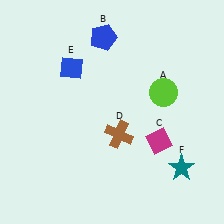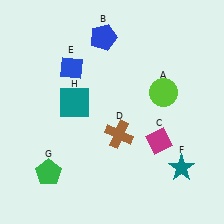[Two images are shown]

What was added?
A green pentagon (G), a teal square (H) were added in Image 2.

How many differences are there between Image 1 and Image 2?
There are 2 differences between the two images.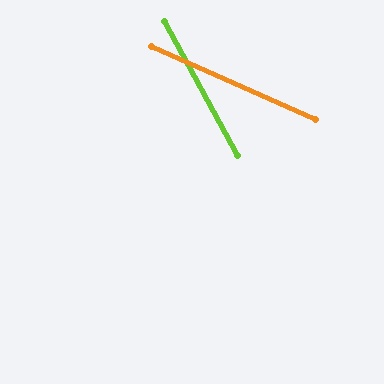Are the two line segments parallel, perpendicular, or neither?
Neither parallel nor perpendicular — they differ by about 38°.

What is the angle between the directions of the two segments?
Approximately 38 degrees.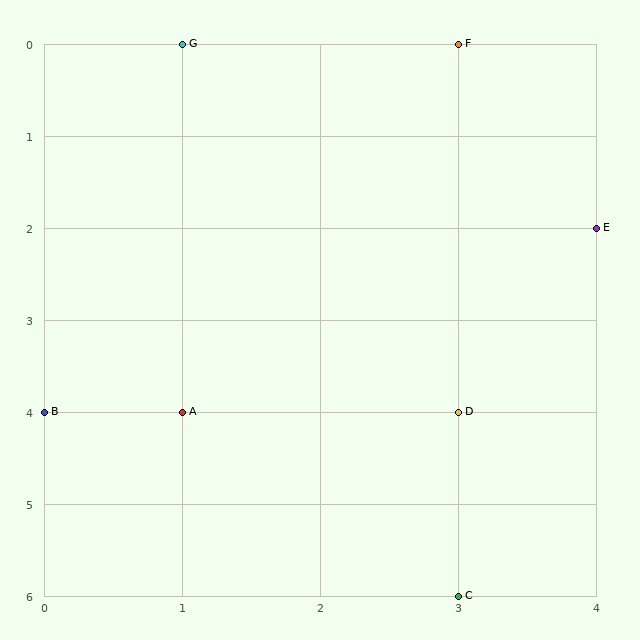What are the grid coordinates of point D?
Point D is at grid coordinates (3, 4).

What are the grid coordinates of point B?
Point B is at grid coordinates (0, 4).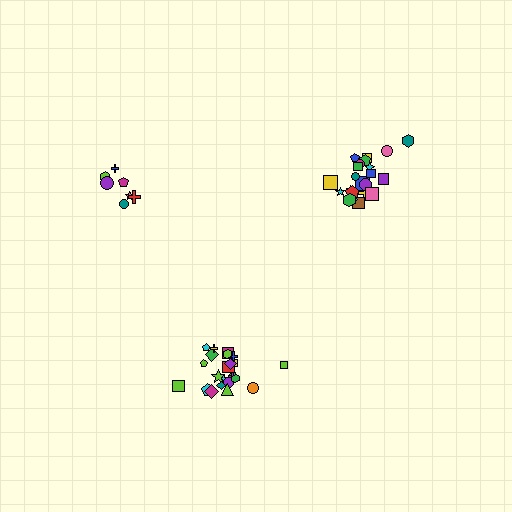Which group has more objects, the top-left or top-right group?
The top-right group.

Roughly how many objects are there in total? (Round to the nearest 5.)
Roughly 55 objects in total.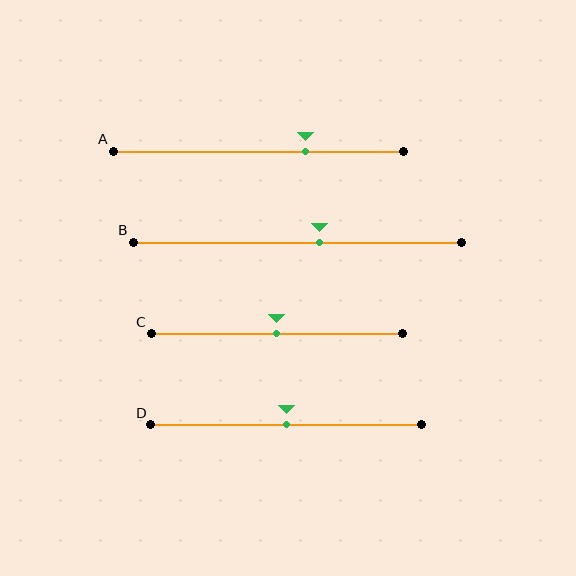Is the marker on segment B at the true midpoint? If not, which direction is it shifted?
No, the marker on segment B is shifted to the right by about 7% of the segment length.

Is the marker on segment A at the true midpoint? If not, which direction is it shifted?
No, the marker on segment A is shifted to the right by about 16% of the segment length.